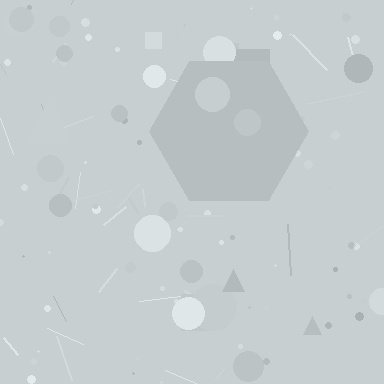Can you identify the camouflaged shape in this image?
The camouflaged shape is a hexagon.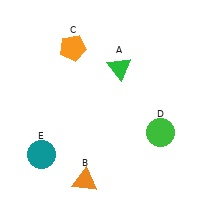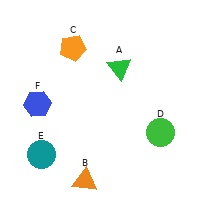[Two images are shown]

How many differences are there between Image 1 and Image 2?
There is 1 difference between the two images.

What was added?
A blue hexagon (F) was added in Image 2.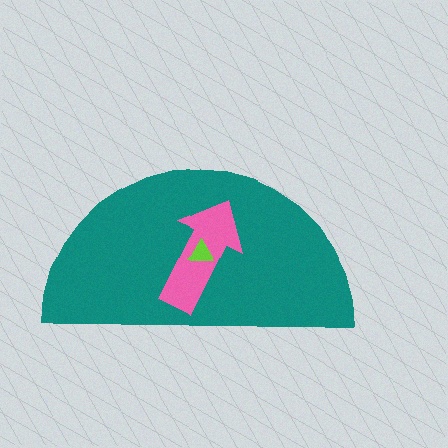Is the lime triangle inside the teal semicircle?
Yes.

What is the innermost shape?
The lime triangle.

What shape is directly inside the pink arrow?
The lime triangle.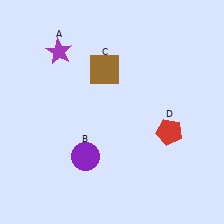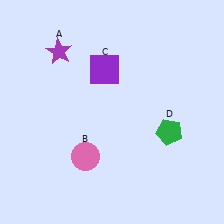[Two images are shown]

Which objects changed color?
B changed from purple to pink. C changed from brown to purple. D changed from red to green.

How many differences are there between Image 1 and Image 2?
There are 3 differences between the two images.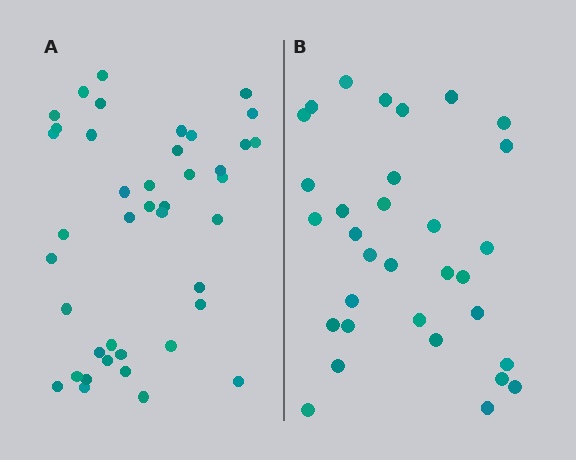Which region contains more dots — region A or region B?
Region A (the left region) has more dots.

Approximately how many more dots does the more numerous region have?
Region A has roughly 8 or so more dots than region B.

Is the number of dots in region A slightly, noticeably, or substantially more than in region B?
Region A has noticeably more, but not dramatically so. The ratio is roughly 1.3 to 1.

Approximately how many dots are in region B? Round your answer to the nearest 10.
About 30 dots. (The exact count is 32, which rounds to 30.)